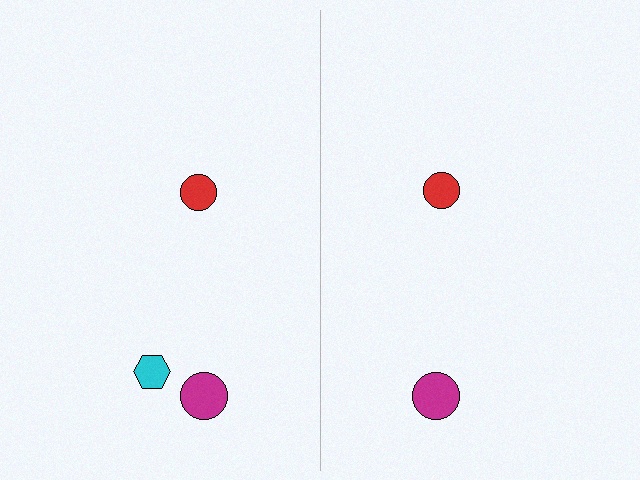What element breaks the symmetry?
A cyan hexagon is missing from the right side.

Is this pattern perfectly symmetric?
No, the pattern is not perfectly symmetric. A cyan hexagon is missing from the right side.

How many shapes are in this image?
There are 5 shapes in this image.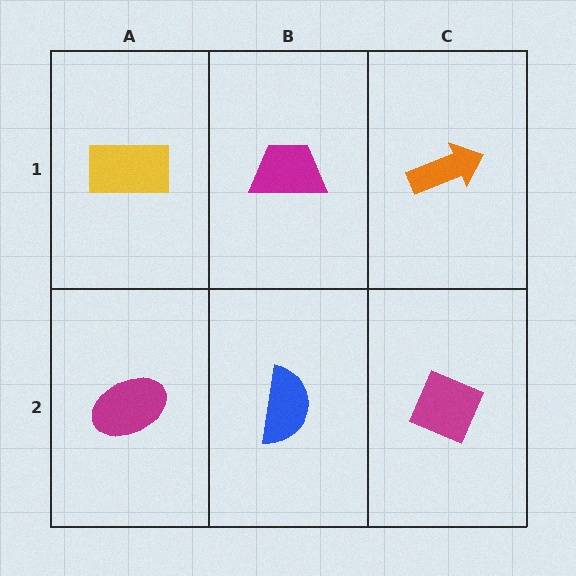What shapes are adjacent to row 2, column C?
An orange arrow (row 1, column C), a blue semicircle (row 2, column B).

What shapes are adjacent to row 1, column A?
A magenta ellipse (row 2, column A), a magenta trapezoid (row 1, column B).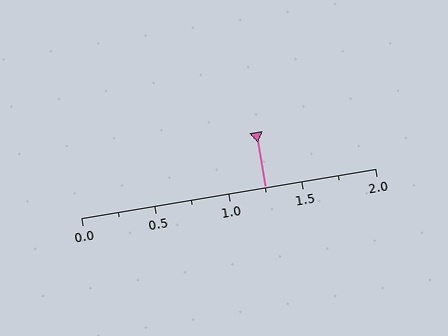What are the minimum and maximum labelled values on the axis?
The axis runs from 0.0 to 2.0.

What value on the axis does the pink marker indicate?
The marker indicates approximately 1.25.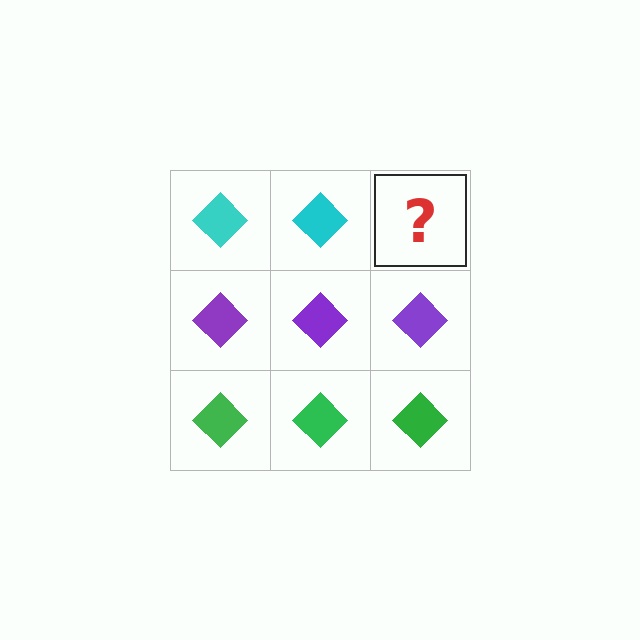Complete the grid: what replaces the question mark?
The question mark should be replaced with a cyan diamond.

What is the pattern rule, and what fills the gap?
The rule is that each row has a consistent color. The gap should be filled with a cyan diamond.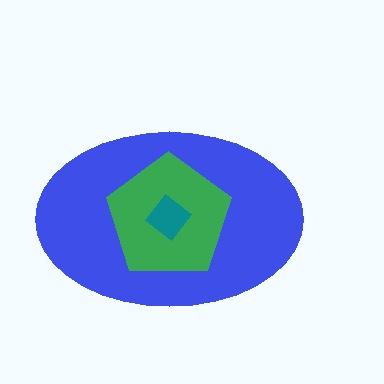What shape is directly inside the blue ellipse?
The green pentagon.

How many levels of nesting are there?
3.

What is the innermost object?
The teal diamond.